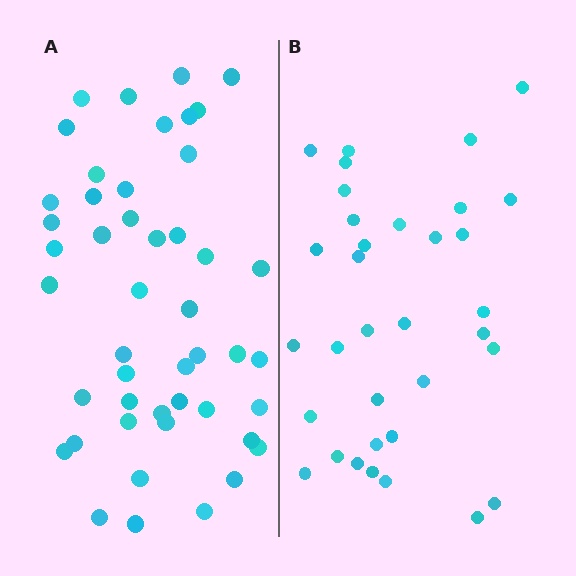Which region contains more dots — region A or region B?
Region A (the left region) has more dots.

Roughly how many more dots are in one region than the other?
Region A has approximately 15 more dots than region B.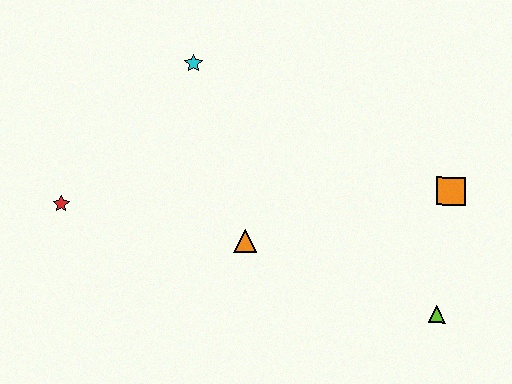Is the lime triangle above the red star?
No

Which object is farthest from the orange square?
The red star is farthest from the orange square.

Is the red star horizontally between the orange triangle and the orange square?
No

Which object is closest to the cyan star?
The orange triangle is closest to the cyan star.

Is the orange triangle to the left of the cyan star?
No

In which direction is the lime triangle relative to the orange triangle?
The lime triangle is to the right of the orange triangle.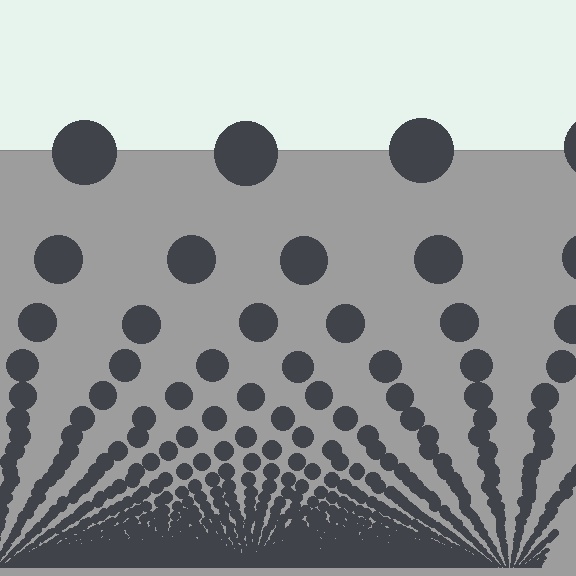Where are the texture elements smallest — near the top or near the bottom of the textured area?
Near the bottom.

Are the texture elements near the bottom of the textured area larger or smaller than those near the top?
Smaller. The gradient is inverted — elements near the bottom are smaller and denser.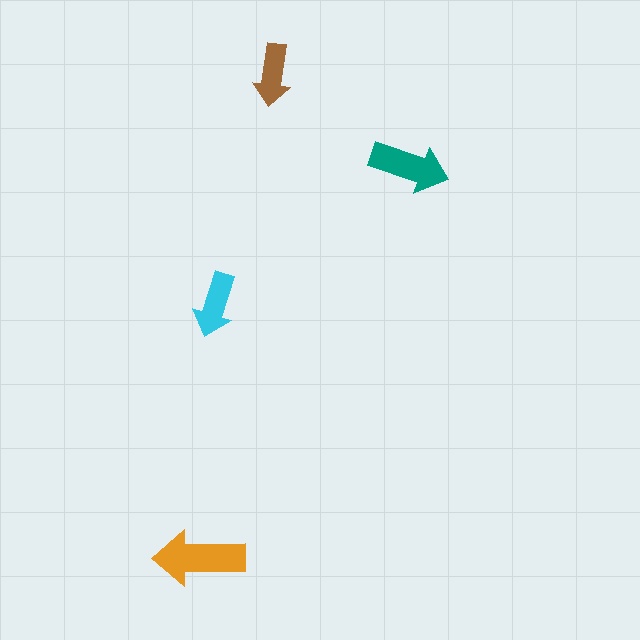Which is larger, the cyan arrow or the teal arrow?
The teal one.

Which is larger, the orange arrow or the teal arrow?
The orange one.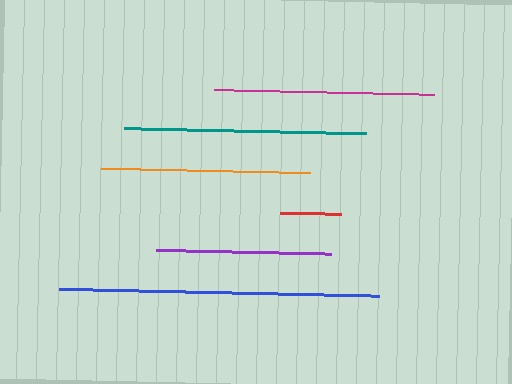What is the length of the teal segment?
The teal segment is approximately 242 pixels long.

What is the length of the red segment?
The red segment is approximately 61 pixels long.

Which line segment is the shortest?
The red line is the shortest at approximately 61 pixels.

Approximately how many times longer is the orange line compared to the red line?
The orange line is approximately 3.4 times the length of the red line.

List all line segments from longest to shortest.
From longest to shortest: blue, teal, magenta, orange, purple, red.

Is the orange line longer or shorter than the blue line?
The blue line is longer than the orange line.